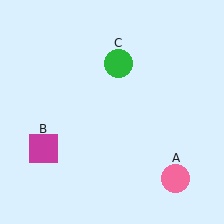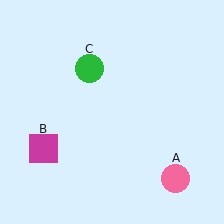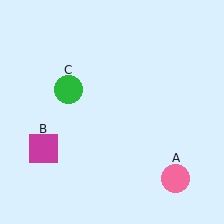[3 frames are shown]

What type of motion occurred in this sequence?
The green circle (object C) rotated counterclockwise around the center of the scene.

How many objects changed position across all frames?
1 object changed position: green circle (object C).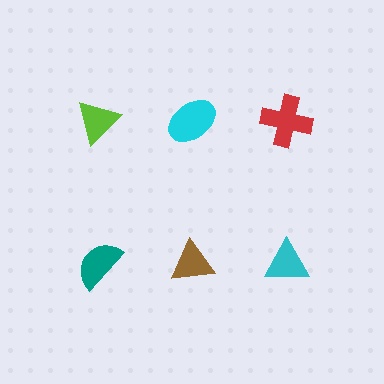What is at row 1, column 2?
A cyan ellipse.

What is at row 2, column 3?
A cyan triangle.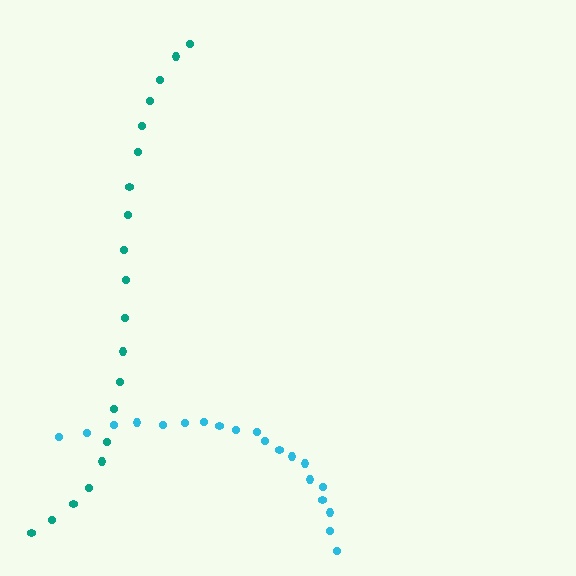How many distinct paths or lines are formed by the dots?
There are 2 distinct paths.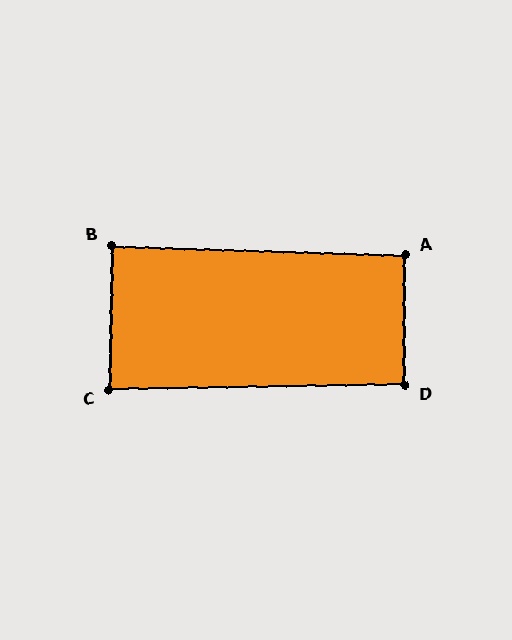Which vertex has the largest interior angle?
A, at approximately 92 degrees.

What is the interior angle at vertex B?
Approximately 89 degrees (approximately right).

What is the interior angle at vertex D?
Approximately 91 degrees (approximately right).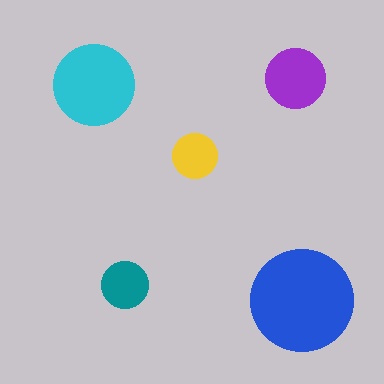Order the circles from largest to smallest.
the blue one, the cyan one, the purple one, the teal one, the yellow one.